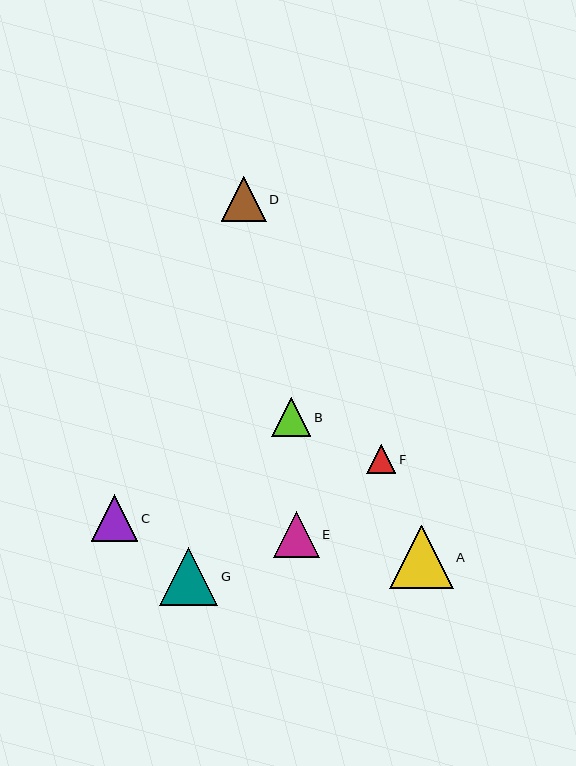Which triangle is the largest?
Triangle A is the largest with a size of approximately 64 pixels.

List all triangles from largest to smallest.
From largest to smallest: A, G, C, E, D, B, F.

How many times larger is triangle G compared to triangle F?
Triangle G is approximately 2.0 times the size of triangle F.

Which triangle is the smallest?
Triangle F is the smallest with a size of approximately 29 pixels.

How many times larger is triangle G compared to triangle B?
Triangle G is approximately 1.5 times the size of triangle B.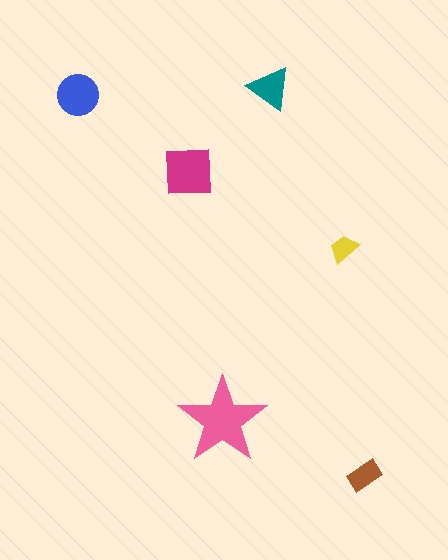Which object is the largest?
The pink star.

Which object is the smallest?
The yellow trapezoid.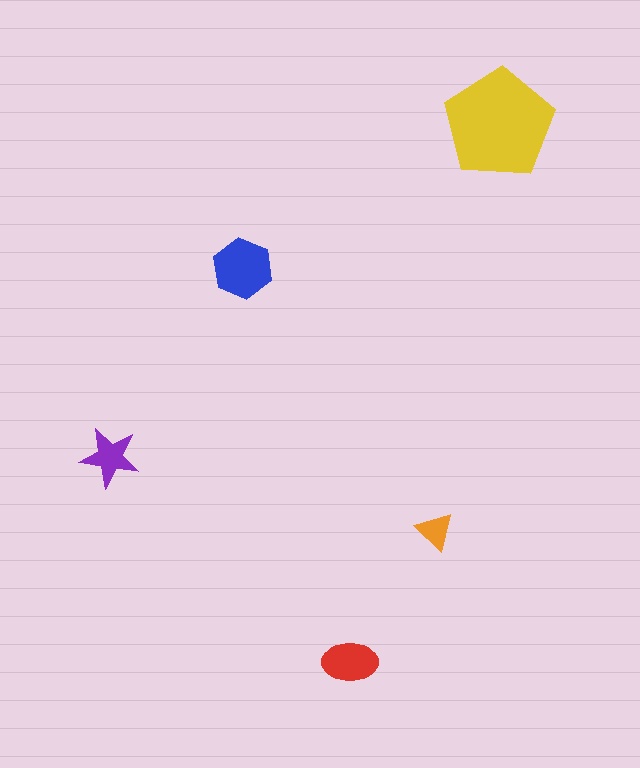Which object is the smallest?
The orange triangle.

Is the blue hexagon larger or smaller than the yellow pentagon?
Smaller.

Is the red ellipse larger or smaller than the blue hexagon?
Smaller.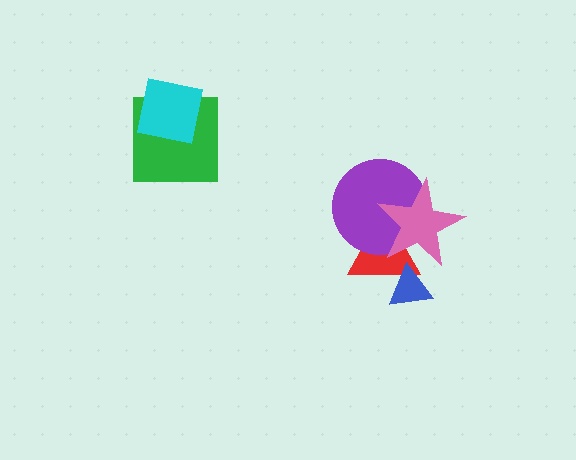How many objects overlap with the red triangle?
3 objects overlap with the red triangle.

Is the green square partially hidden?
Yes, it is partially covered by another shape.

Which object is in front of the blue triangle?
The pink star is in front of the blue triangle.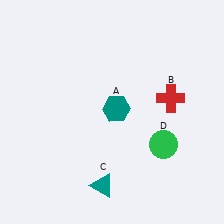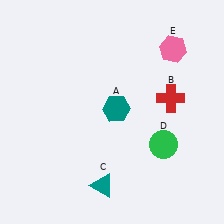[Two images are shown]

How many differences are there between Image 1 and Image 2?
There is 1 difference between the two images.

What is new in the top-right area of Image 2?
A pink hexagon (E) was added in the top-right area of Image 2.